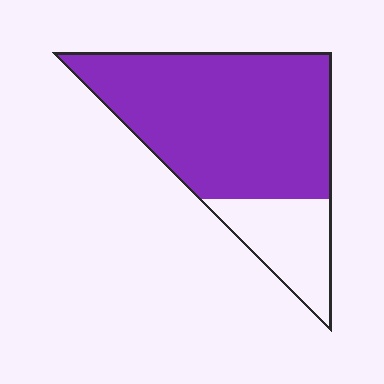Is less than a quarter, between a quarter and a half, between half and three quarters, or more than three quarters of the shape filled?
More than three quarters.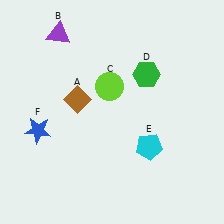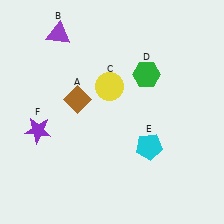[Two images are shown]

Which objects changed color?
C changed from lime to yellow. F changed from blue to purple.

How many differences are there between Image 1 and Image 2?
There are 2 differences between the two images.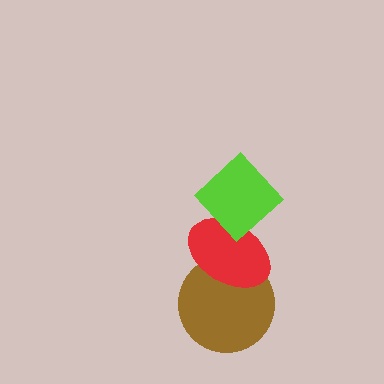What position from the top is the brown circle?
The brown circle is 3rd from the top.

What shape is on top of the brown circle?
The red ellipse is on top of the brown circle.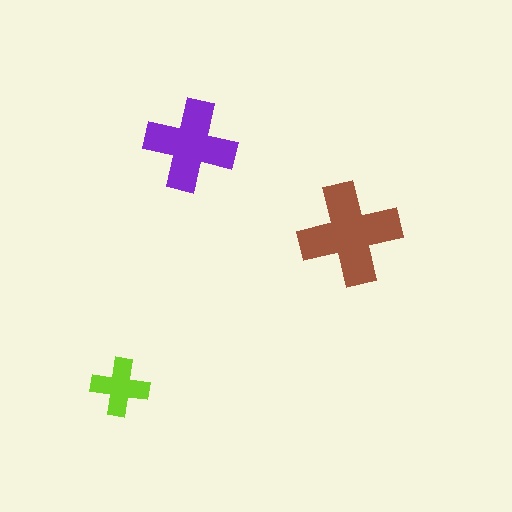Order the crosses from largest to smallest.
the brown one, the purple one, the lime one.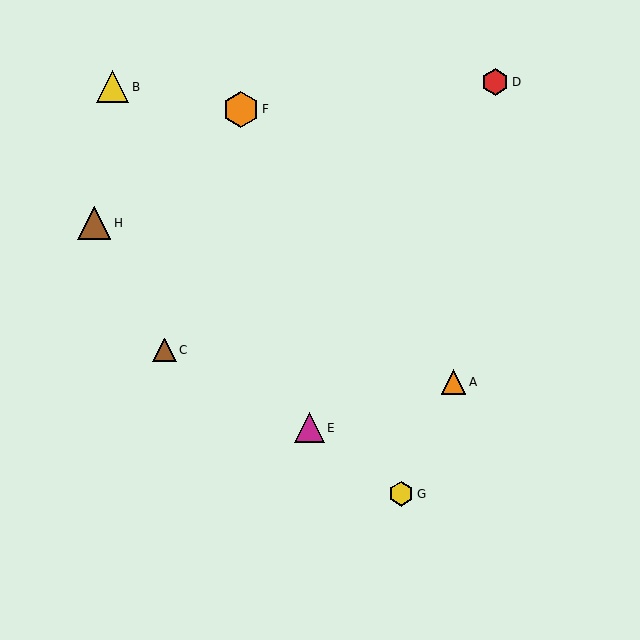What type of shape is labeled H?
Shape H is a brown triangle.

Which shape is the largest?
The orange hexagon (labeled F) is the largest.